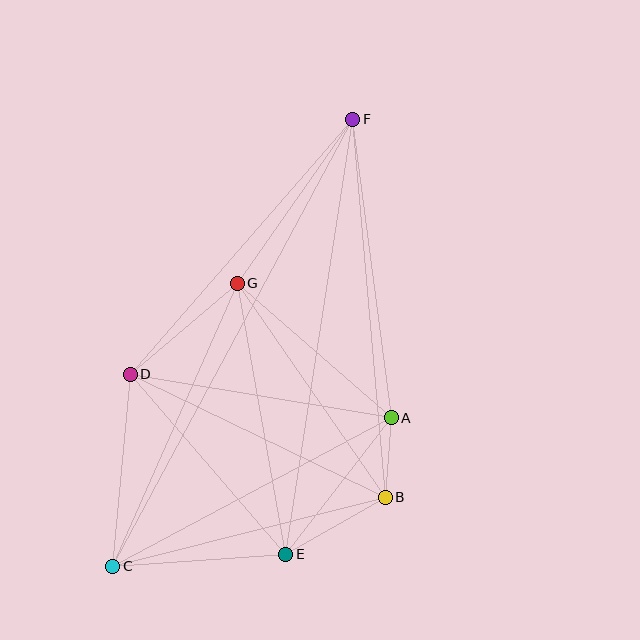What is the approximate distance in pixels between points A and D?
The distance between A and D is approximately 264 pixels.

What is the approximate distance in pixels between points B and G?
The distance between B and G is approximately 260 pixels.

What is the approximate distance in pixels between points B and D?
The distance between B and D is approximately 283 pixels.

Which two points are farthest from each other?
Points C and F are farthest from each other.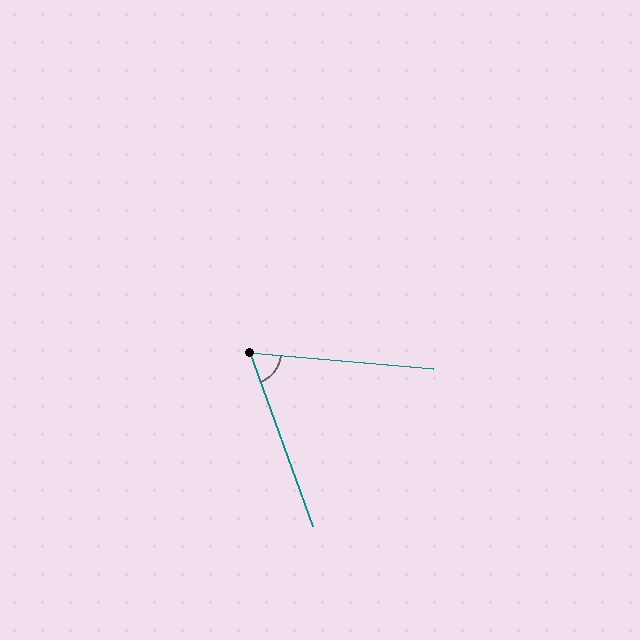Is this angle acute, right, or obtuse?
It is acute.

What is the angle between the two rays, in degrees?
Approximately 65 degrees.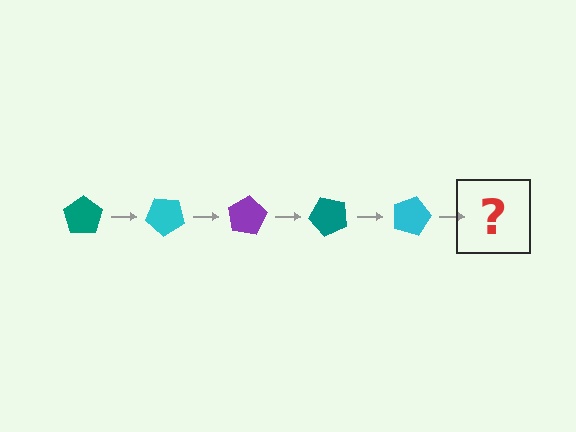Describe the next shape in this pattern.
It should be a purple pentagon, rotated 200 degrees from the start.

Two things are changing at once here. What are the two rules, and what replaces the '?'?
The two rules are that it rotates 40 degrees each step and the color cycles through teal, cyan, and purple. The '?' should be a purple pentagon, rotated 200 degrees from the start.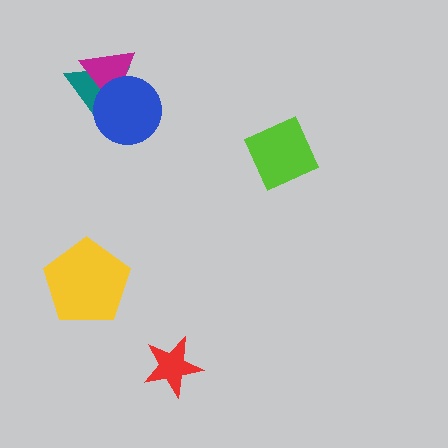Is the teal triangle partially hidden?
Yes, it is partially covered by another shape.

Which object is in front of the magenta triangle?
The blue circle is in front of the magenta triangle.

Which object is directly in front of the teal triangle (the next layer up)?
The magenta triangle is directly in front of the teal triangle.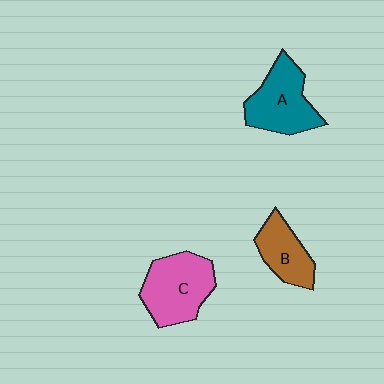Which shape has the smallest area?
Shape B (brown).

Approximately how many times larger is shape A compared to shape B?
Approximately 1.4 times.